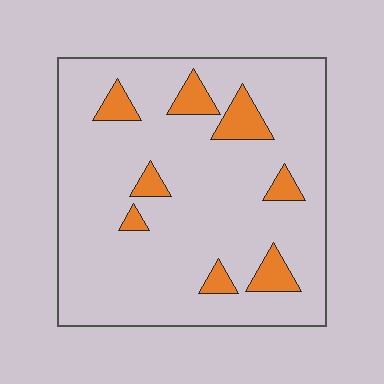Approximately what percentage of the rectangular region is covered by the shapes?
Approximately 10%.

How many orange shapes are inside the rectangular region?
8.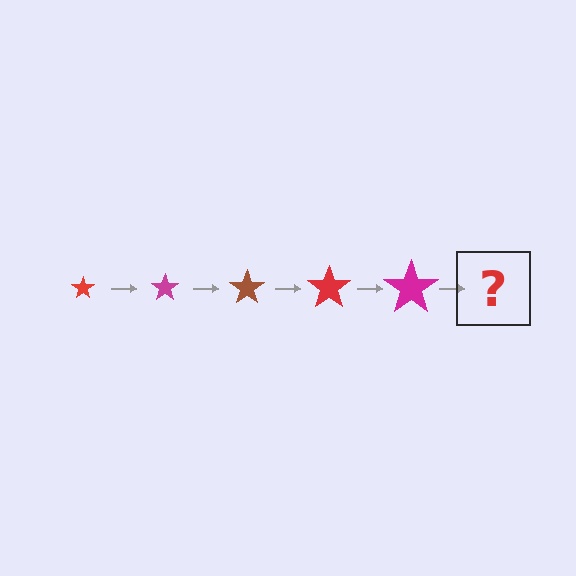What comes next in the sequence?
The next element should be a brown star, larger than the previous one.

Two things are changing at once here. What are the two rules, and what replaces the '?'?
The two rules are that the star grows larger each step and the color cycles through red, magenta, and brown. The '?' should be a brown star, larger than the previous one.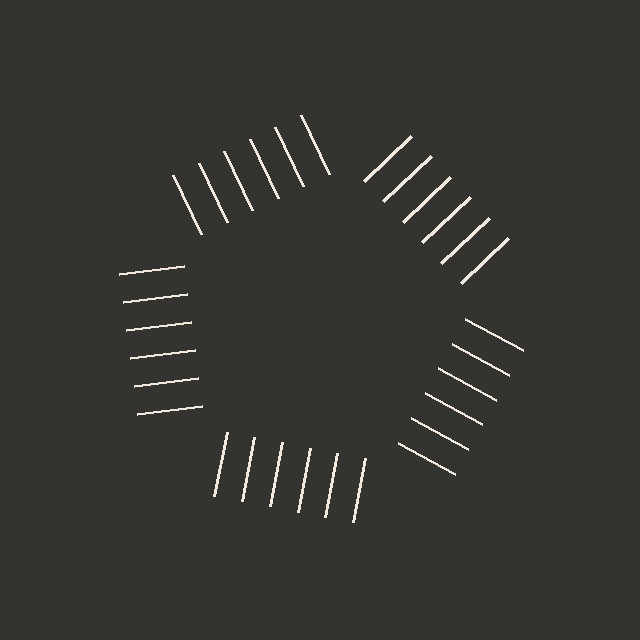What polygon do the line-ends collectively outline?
An illusory pentagon — the line segments terminate on its edges but no continuous stroke is drawn.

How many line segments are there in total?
30 — 6 along each of the 5 edges.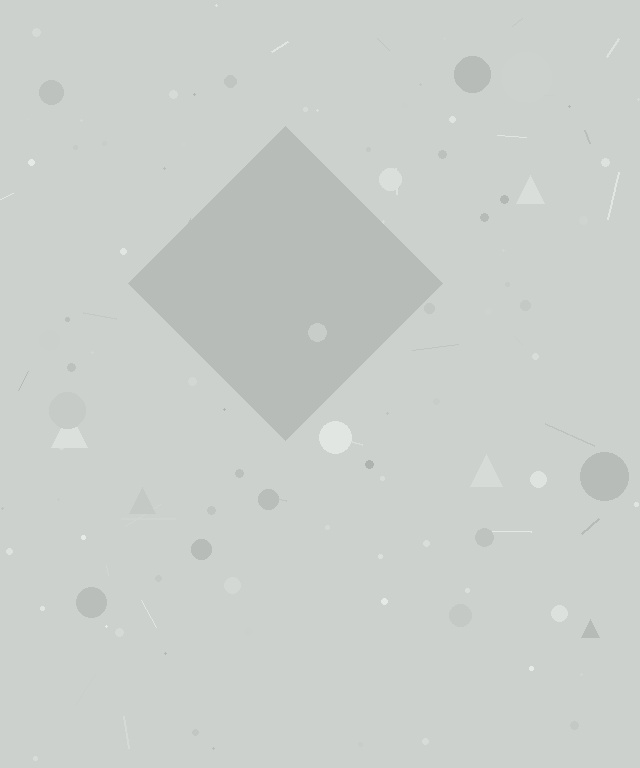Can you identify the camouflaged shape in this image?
The camouflaged shape is a diamond.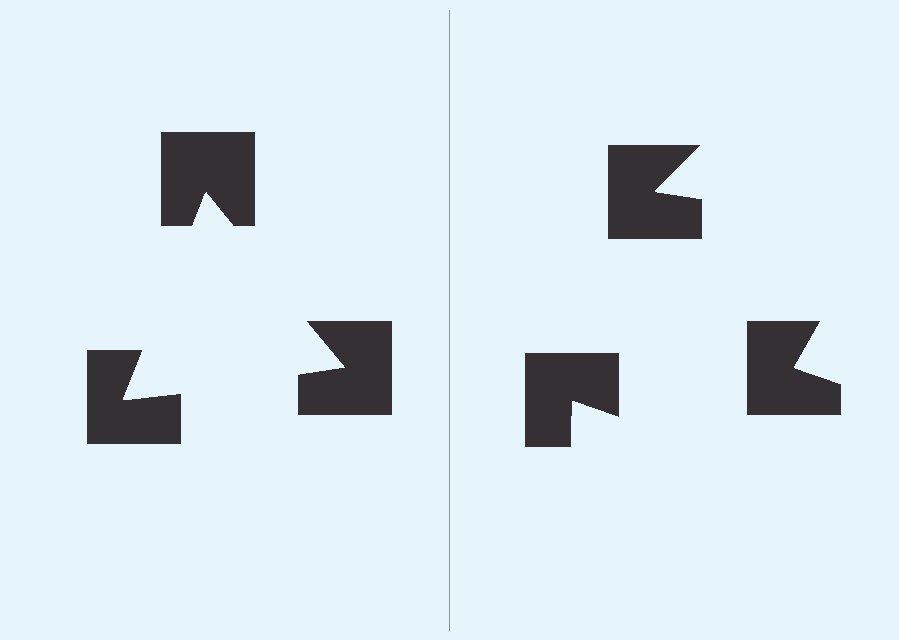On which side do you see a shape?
An illusory triangle appears on the left side. On the right side the wedge cuts are rotated, so no coherent shape forms.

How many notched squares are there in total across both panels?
6 — 3 on each side.